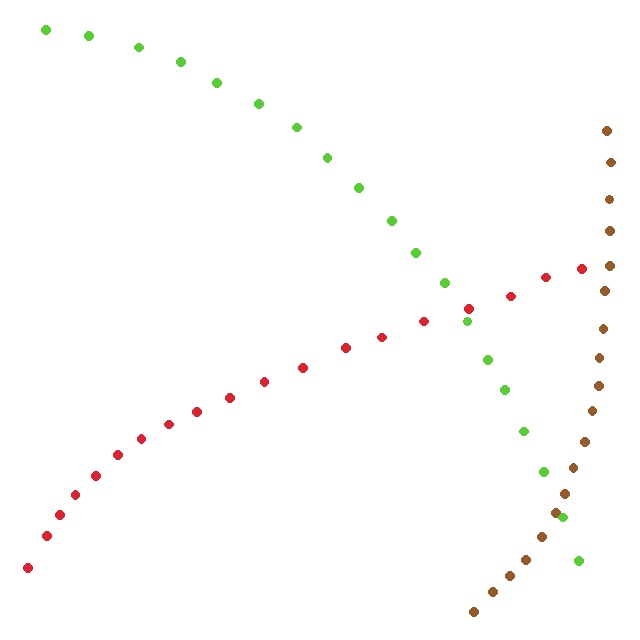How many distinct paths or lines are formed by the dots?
There are 3 distinct paths.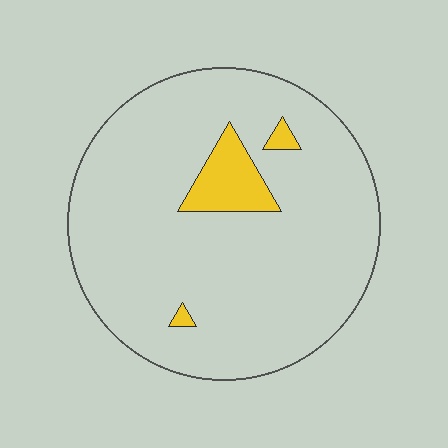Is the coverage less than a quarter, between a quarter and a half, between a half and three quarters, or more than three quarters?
Less than a quarter.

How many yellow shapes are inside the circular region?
3.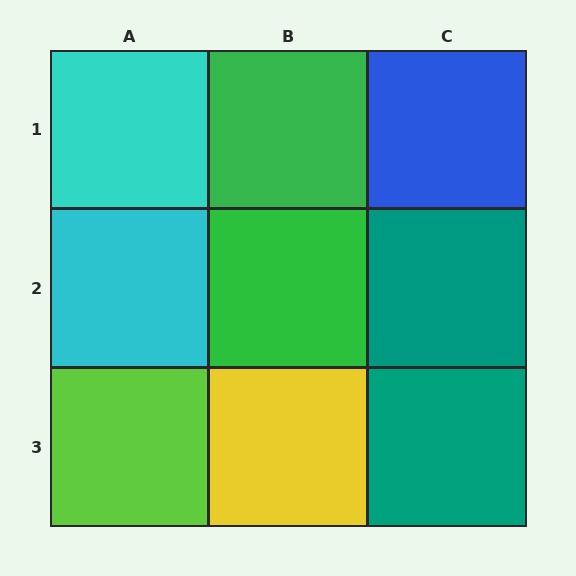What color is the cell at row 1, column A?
Cyan.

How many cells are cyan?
2 cells are cyan.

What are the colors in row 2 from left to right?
Cyan, green, teal.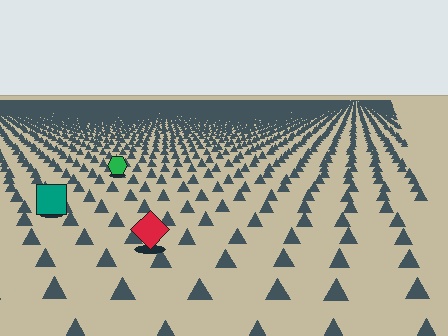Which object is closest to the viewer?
The red diamond is closest. The texture marks near it are larger and more spread out.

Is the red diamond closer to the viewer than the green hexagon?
Yes. The red diamond is closer — you can tell from the texture gradient: the ground texture is coarser near it.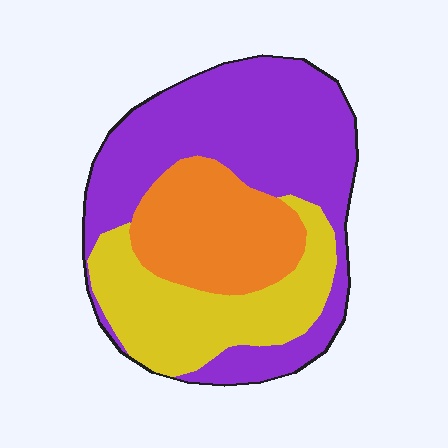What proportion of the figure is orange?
Orange takes up less than a quarter of the figure.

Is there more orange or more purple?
Purple.